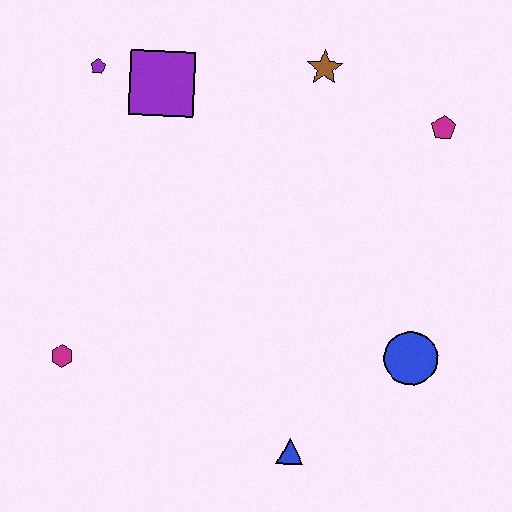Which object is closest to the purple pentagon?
The purple square is closest to the purple pentagon.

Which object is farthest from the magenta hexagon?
The magenta pentagon is farthest from the magenta hexagon.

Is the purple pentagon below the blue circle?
No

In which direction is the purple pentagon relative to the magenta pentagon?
The purple pentagon is to the left of the magenta pentagon.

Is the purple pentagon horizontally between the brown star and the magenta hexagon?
Yes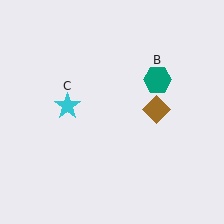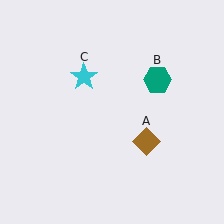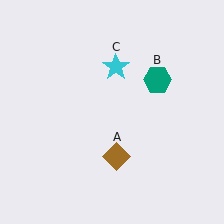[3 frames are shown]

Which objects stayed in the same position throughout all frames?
Teal hexagon (object B) remained stationary.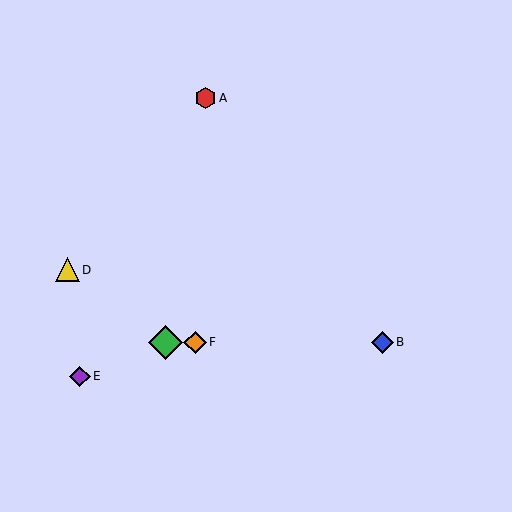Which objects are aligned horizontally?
Objects B, C, F are aligned horizontally.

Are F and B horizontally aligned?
Yes, both are at y≈342.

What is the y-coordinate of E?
Object E is at y≈376.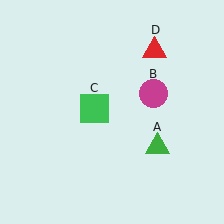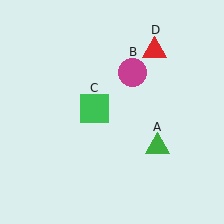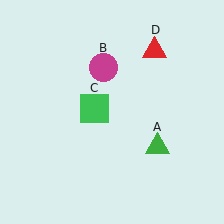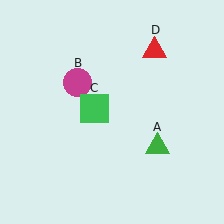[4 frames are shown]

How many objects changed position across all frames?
1 object changed position: magenta circle (object B).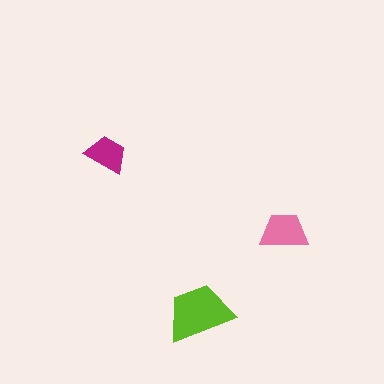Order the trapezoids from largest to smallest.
the lime one, the pink one, the magenta one.